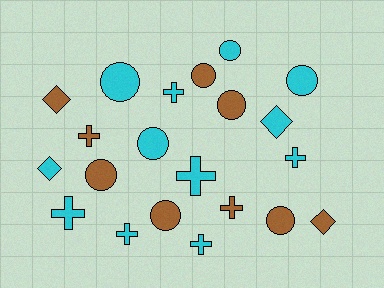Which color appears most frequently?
Cyan, with 12 objects.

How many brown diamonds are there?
There are 2 brown diamonds.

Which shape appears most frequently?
Circle, with 9 objects.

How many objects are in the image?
There are 21 objects.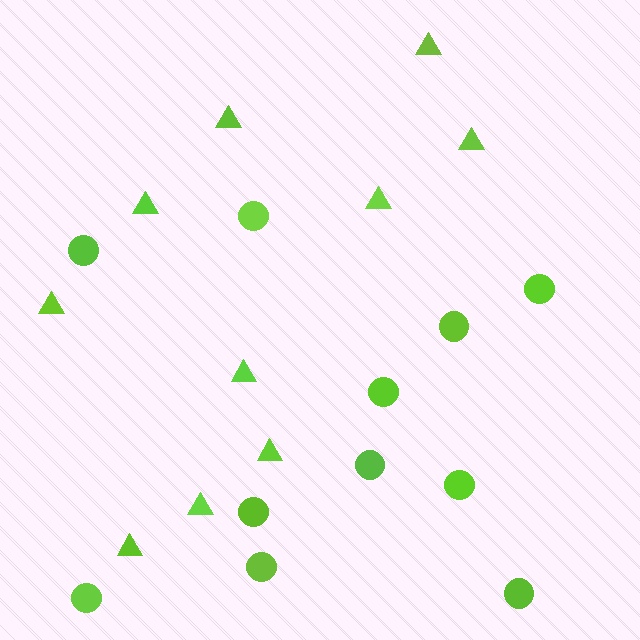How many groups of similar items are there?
There are 2 groups: one group of circles (11) and one group of triangles (10).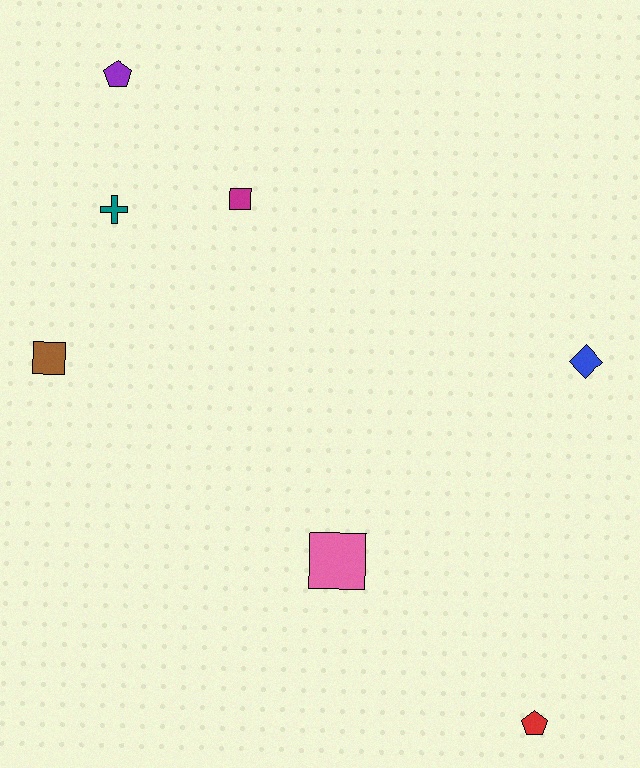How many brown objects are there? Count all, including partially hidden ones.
There is 1 brown object.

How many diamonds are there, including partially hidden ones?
There is 1 diamond.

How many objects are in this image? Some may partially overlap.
There are 7 objects.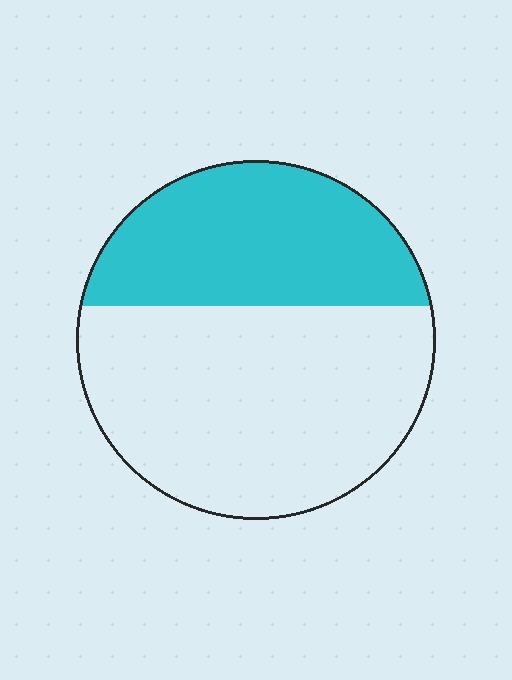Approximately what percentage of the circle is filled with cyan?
Approximately 40%.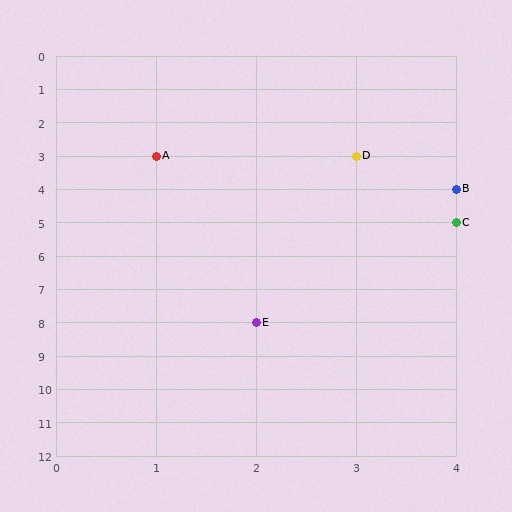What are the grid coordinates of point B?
Point B is at grid coordinates (4, 4).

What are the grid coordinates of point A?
Point A is at grid coordinates (1, 3).